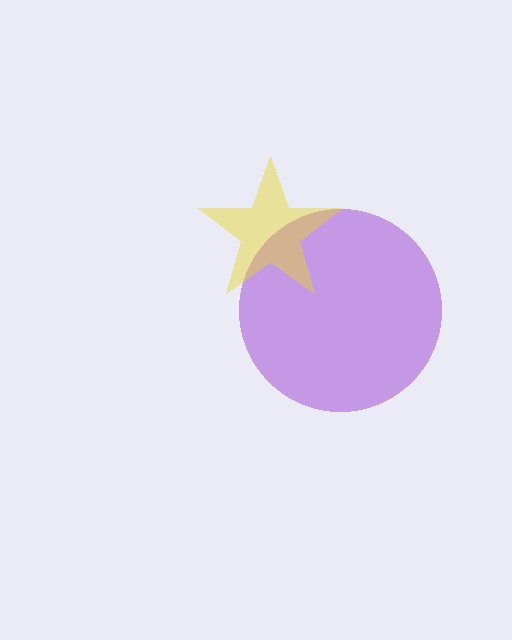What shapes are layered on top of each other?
The layered shapes are: a purple circle, a yellow star.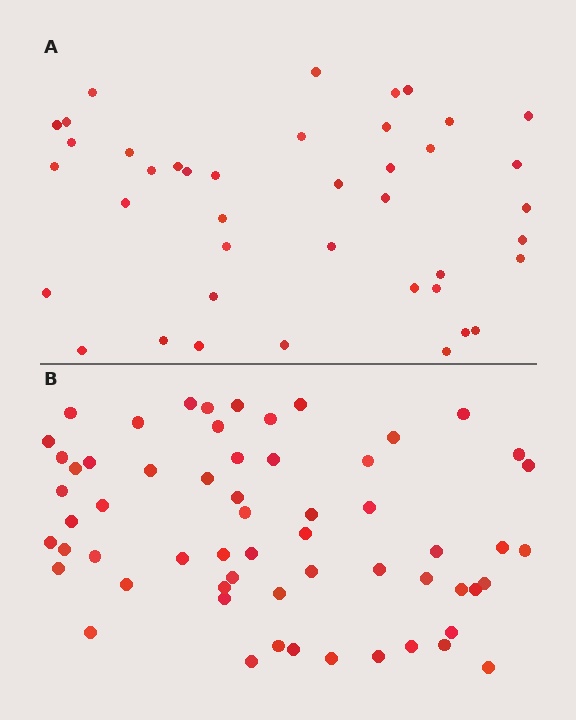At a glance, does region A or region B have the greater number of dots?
Region B (the bottom region) has more dots.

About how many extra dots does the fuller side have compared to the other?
Region B has approximately 20 more dots than region A.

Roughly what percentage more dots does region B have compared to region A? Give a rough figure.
About 45% more.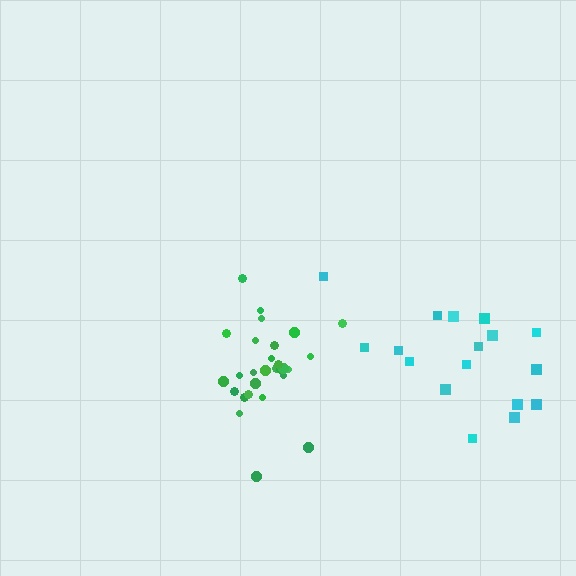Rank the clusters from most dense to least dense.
green, cyan.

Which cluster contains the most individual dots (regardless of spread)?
Green (28).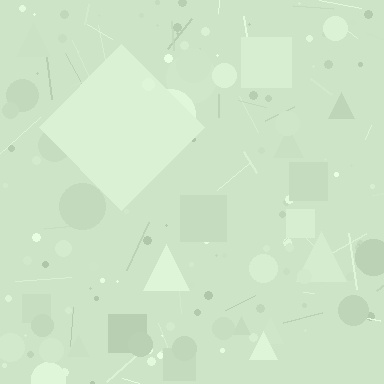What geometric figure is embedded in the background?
A diamond is embedded in the background.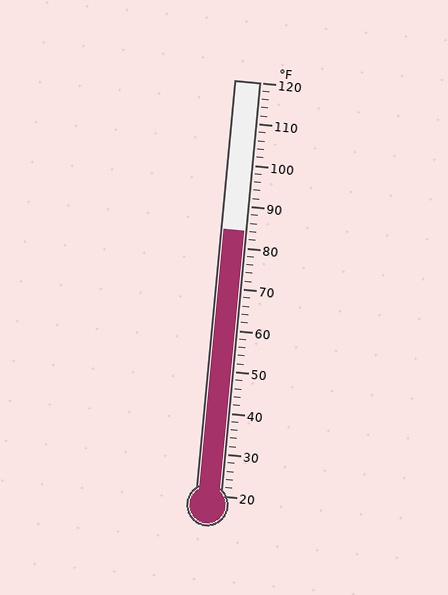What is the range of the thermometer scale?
The thermometer scale ranges from 20°F to 120°F.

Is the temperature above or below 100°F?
The temperature is below 100°F.